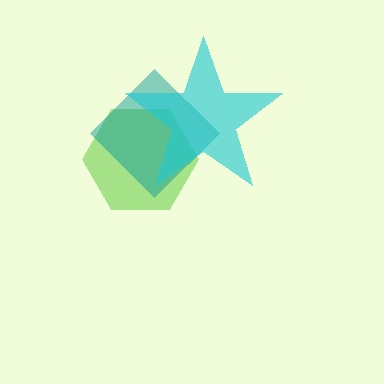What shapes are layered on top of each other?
The layered shapes are: a lime hexagon, a teal diamond, a cyan star.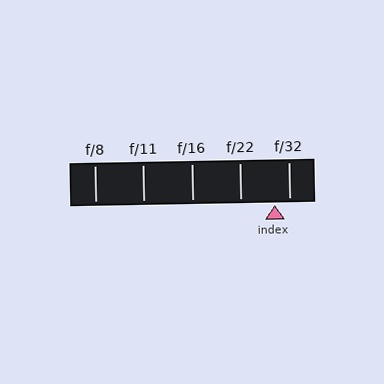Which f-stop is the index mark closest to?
The index mark is closest to f/32.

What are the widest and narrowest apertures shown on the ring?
The widest aperture shown is f/8 and the narrowest is f/32.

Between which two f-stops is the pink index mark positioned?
The index mark is between f/22 and f/32.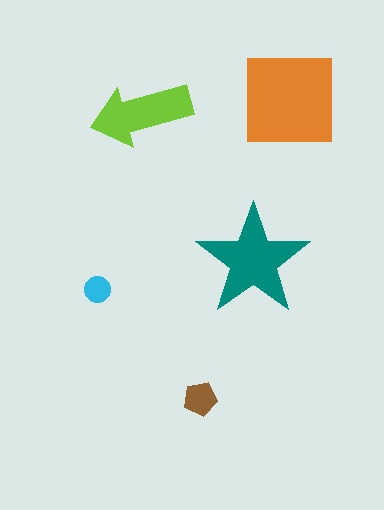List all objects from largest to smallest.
The orange square, the teal star, the lime arrow, the brown pentagon, the cyan circle.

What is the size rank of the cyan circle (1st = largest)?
5th.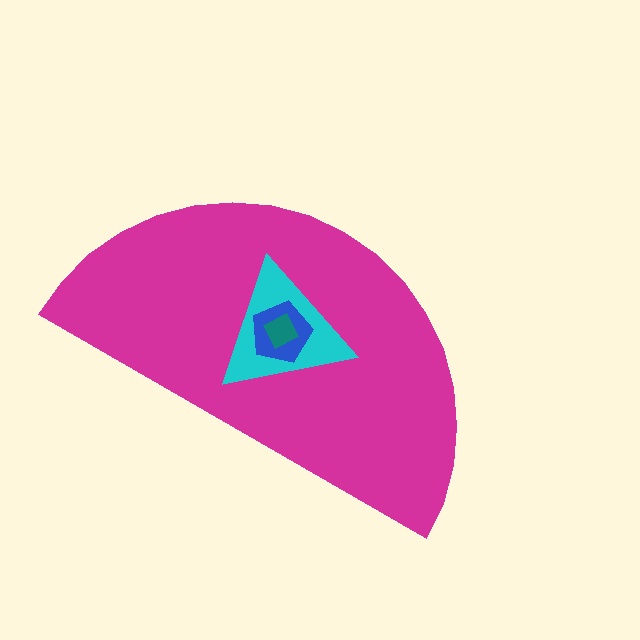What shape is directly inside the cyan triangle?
The blue pentagon.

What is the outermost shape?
The magenta semicircle.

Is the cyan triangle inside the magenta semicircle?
Yes.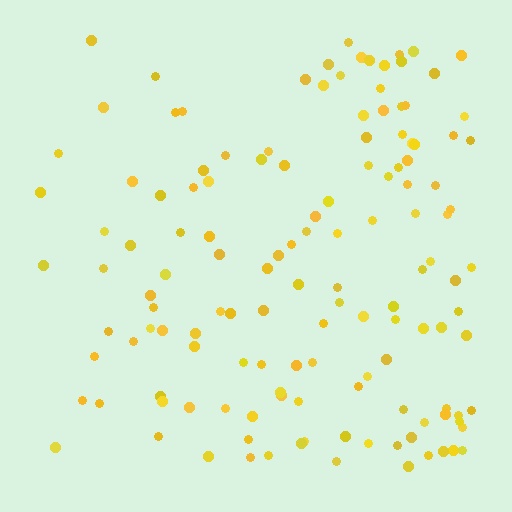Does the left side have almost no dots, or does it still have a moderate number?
Still a moderate number, just noticeably fewer than the right.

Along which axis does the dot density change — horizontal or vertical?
Horizontal.